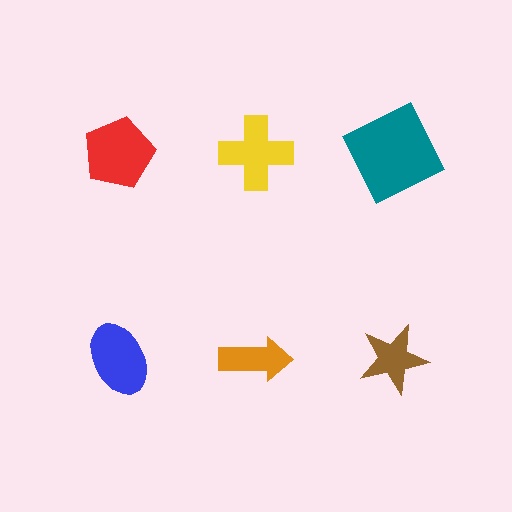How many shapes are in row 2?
3 shapes.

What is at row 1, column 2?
A yellow cross.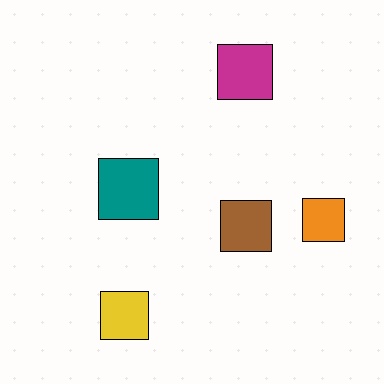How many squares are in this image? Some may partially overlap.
There are 5 squares.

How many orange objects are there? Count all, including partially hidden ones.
There is 1 orange object.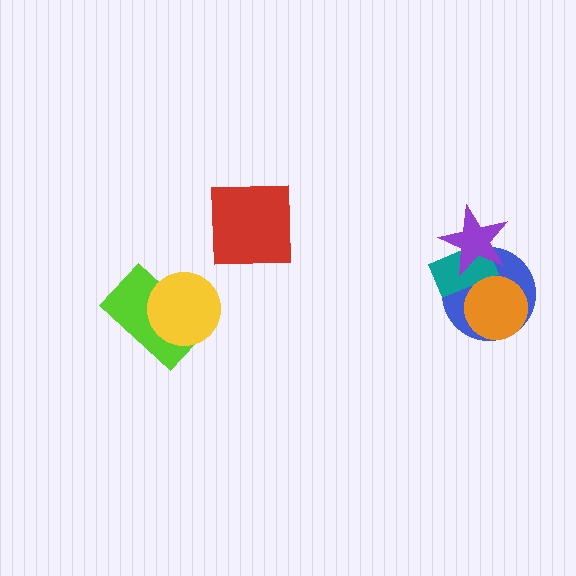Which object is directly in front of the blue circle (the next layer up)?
The teal rectangle is directly in front of the blue circle.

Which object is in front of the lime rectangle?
The yellow circle is in front of the lime rectangle.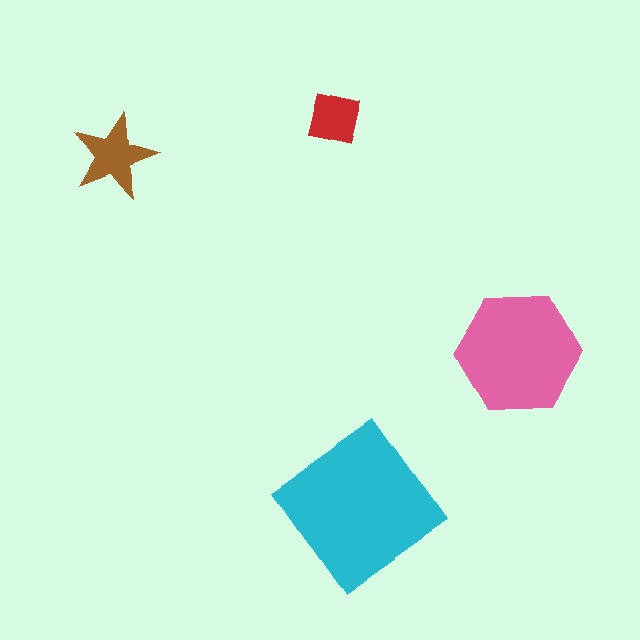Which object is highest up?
The red square is topmost.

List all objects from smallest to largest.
The red square, the brown star, the pink hexagon, the cyan diamond.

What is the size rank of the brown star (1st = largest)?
3rd.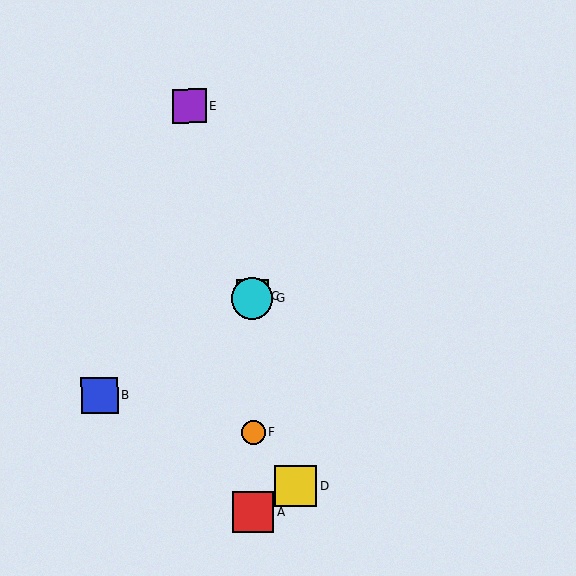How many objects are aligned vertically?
4 objects (A, C, F, G) are aligned vertically.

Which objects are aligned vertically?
Objects A, C, F, G are aligned vertically.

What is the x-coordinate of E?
Object E is at x≈190.